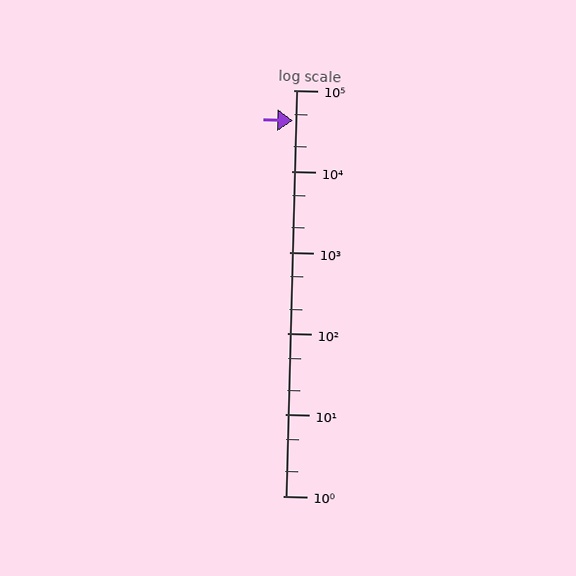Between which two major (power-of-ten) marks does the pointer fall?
The pointer is between 10000 and 100000.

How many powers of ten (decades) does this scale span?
The scale spans 5 decades, from 1 to 100000.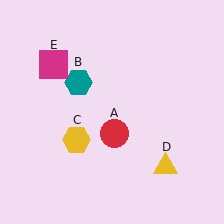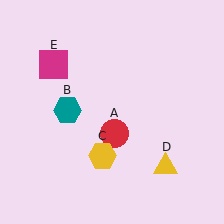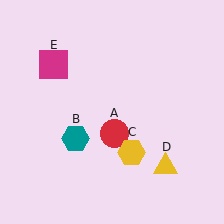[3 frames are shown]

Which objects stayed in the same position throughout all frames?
Red circle (object A) and yellow triangle (object D) and magenta square (object E) remained stationary.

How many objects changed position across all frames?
2 objects changed position: teal hexagon (object B), yellow hexagon (object C).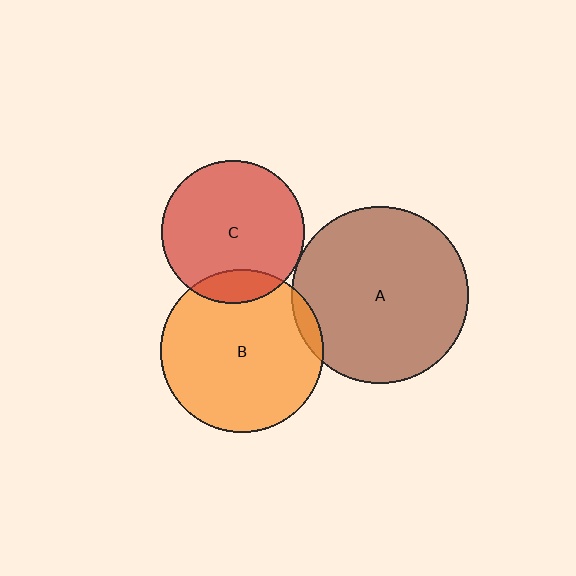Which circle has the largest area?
Circle A (brown).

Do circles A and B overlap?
Yes.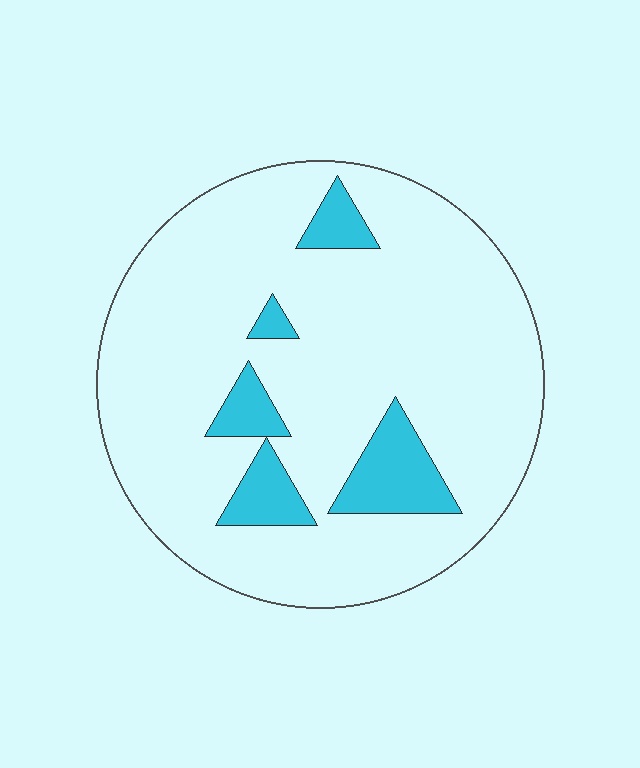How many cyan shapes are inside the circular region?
5.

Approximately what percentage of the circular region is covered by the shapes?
Approximately 15%.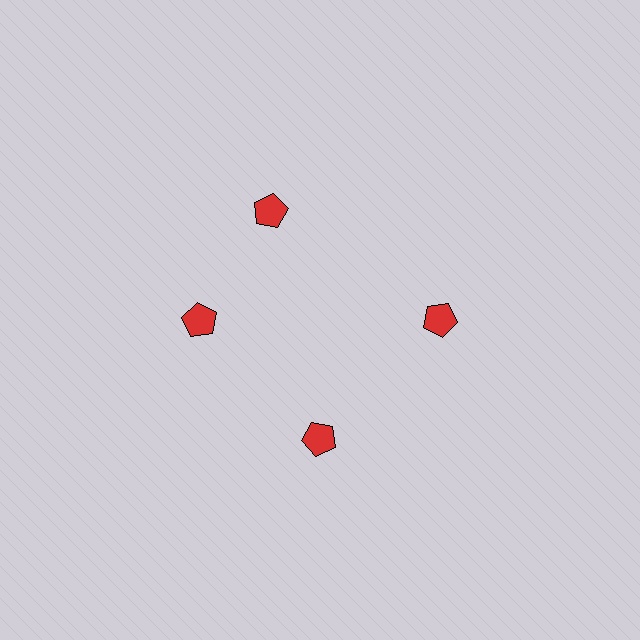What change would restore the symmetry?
The symmetry would be restored by rotating it back into even spacing with its neighbors so that all 4 pentagons sit at equal angles and equal distance from the center.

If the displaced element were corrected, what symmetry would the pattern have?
It would have 4-fold rotational symmetry — the pattern would map onto itself every 90 degrees.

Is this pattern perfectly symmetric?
No. The 4 red pentagons are arranged in a ring, but one element near the 12 o'clock position is rotated out of alignment along the ring, breaking the 4-fold rotational symmetry.